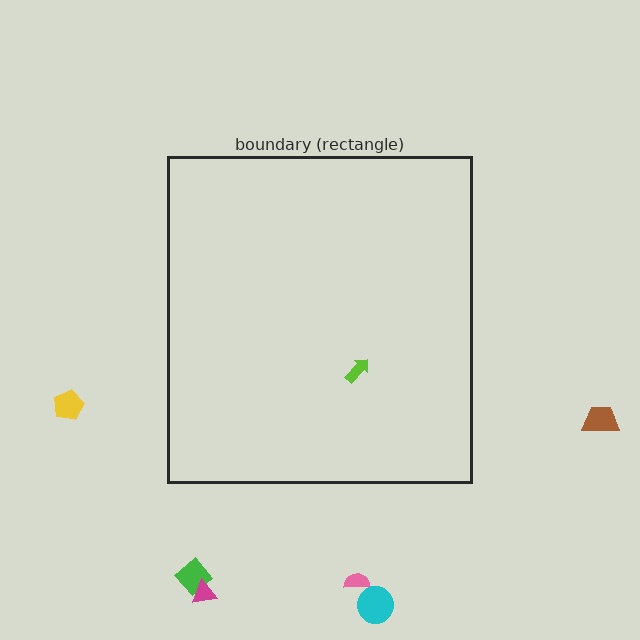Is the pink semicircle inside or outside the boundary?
Outside.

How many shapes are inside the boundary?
1 inside, 6 outside.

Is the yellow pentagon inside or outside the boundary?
Outside.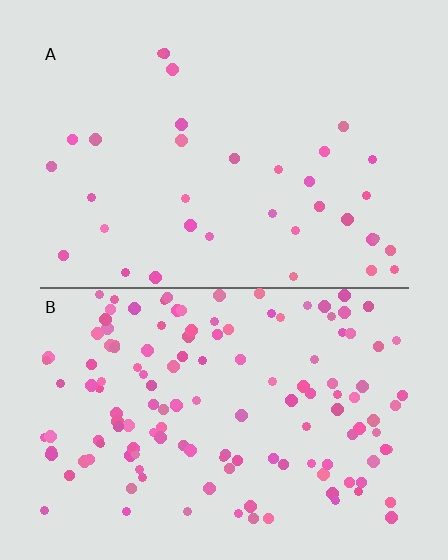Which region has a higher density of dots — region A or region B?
B (the bottom).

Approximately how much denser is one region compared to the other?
Approximately 4.0× — region B over region A.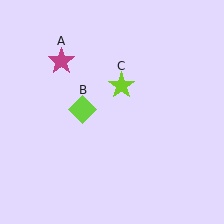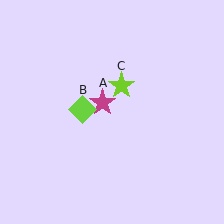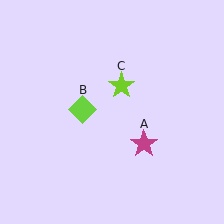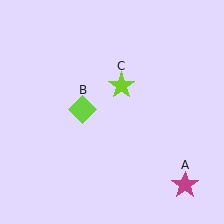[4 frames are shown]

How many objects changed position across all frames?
1 object changed position: magenta star (object A).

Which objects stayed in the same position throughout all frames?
Lime diamond (object B) and lime star (object C) remained stationary.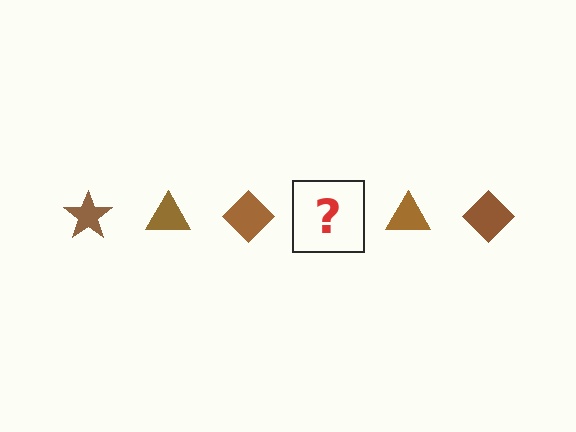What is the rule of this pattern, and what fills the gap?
The rule is that the pattern cycles through star, triangle, diamond shapes in brown. The gap should be filled with a brown star.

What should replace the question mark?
The question mark should be replaced with a brown star.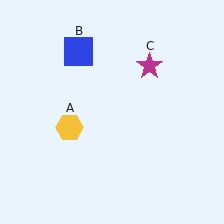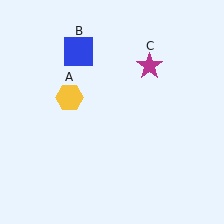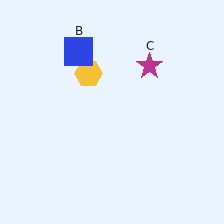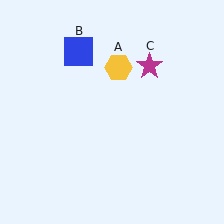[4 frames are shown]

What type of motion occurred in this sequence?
The yellow hexagon (object A) rotated clockwise around the center of the scene.